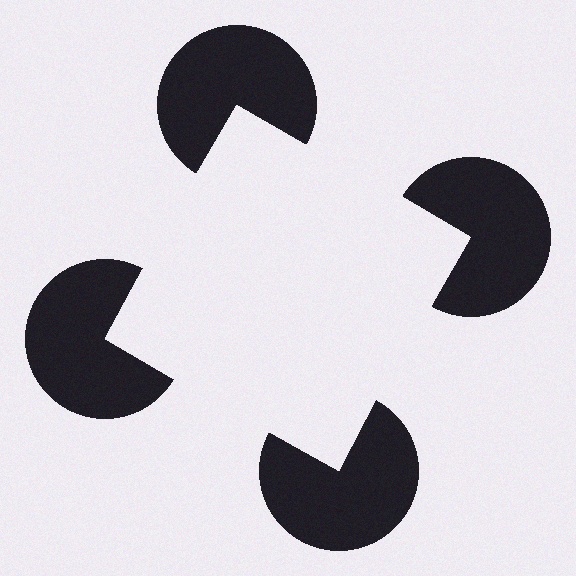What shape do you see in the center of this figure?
An illusory square — its edges are inferred from the aligned wedge cuts in the pac-man discs, not physically drawn.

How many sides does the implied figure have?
4 sides.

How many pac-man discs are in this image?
There are 4 — one at each vertex of the illusory square.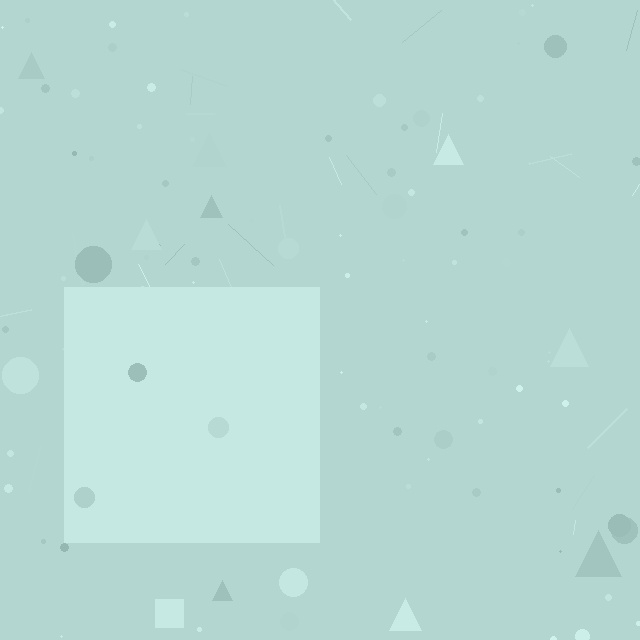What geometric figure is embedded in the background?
A square is embedded in the background.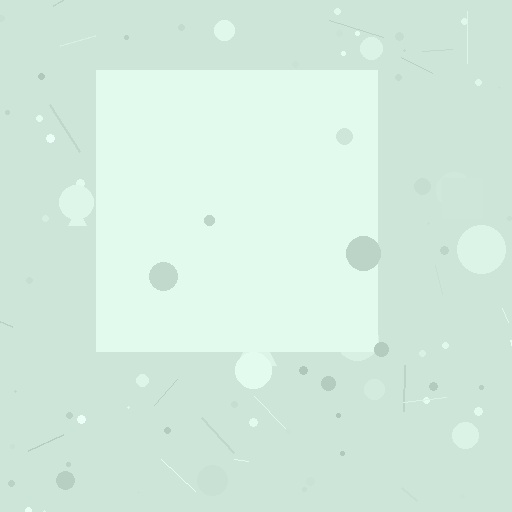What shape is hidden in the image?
A square is hidden in the image.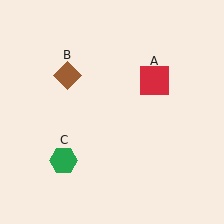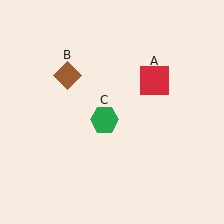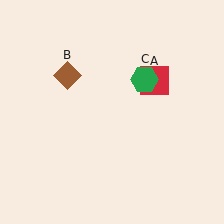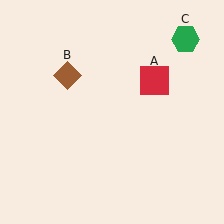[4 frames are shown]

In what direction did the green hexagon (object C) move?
The green hexagon (object C) moved up and to the right.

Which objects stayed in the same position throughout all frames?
Red square (object A) and brown diamond (object B) remained stationary.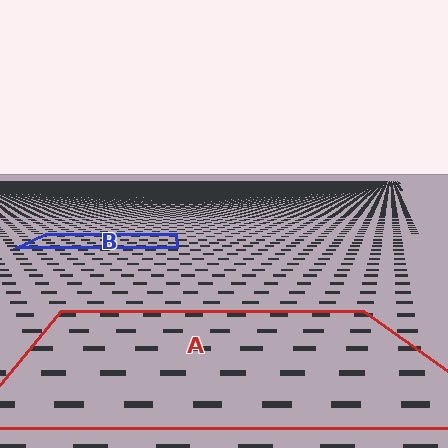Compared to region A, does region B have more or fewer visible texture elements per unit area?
Region B has more texture elements per unit area — they are packed more densely because it is farther away.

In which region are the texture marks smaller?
The texture marks are smaller in region B, because it is farther away.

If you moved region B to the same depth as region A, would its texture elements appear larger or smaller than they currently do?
They would appear larger. At a closer depth, the same texture elements are projected at a bigger on-screen size.